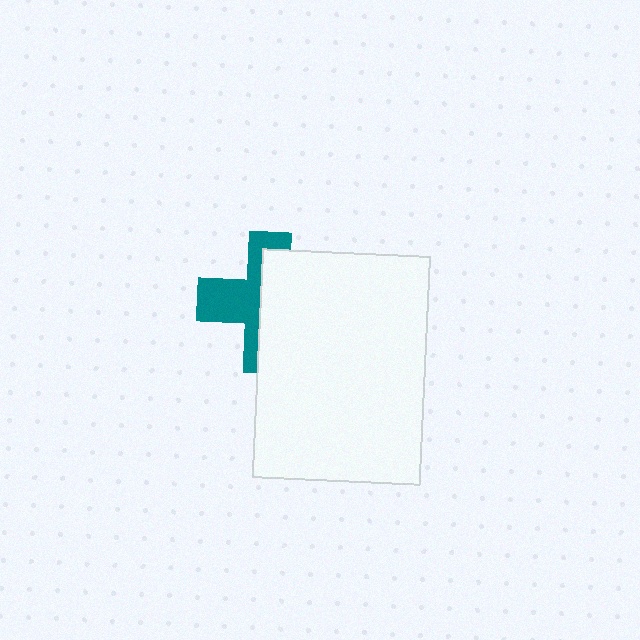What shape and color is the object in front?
The object in front is a white rectangle.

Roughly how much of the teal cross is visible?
About half of it is visible (roughly 45%).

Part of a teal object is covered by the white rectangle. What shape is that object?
It is a cross.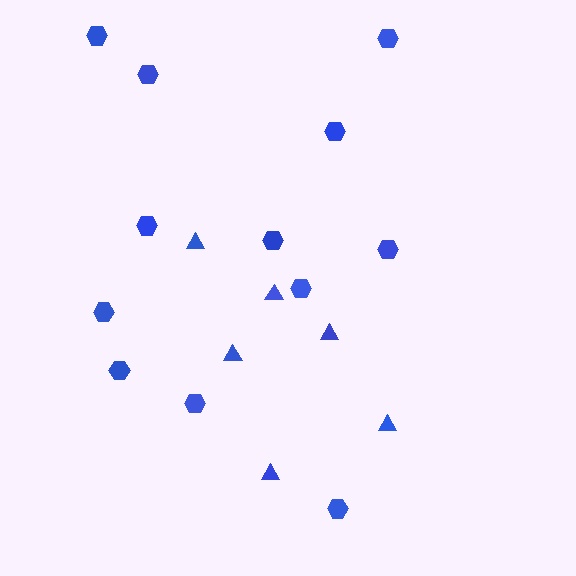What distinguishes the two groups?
There are 2 groups: one group of hexagons (12) and one group of triangles (6).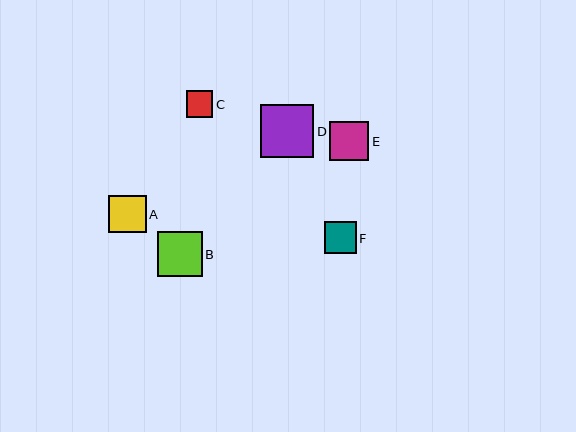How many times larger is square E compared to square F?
Square E is approximately 1.2 times the size of square F.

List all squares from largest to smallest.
From largest to smallest: D, B, E, A, F, C.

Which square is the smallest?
Square C is the smallest with a size of approximately 26 pixels.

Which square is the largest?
Square D is the largest with a size of approximately 53 pixels.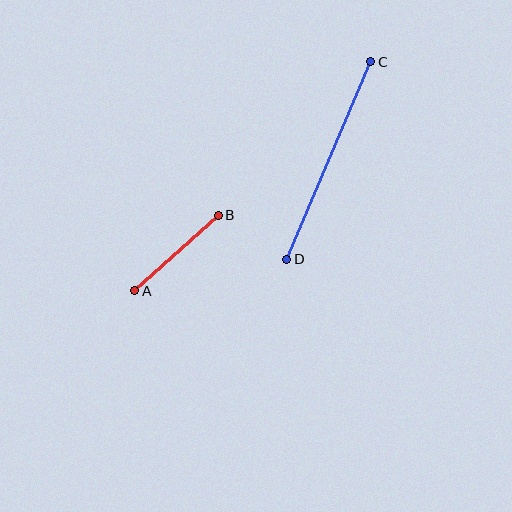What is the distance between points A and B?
The distance is approximately 112 pixels.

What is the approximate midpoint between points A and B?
The midpoint is at approximately (176, 253) pixels.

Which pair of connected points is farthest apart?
Points C and D are farthest apart.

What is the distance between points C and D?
The distance is approximately 215 pixels.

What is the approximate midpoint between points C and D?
The midpoint is at approximately (329, 160) pixels.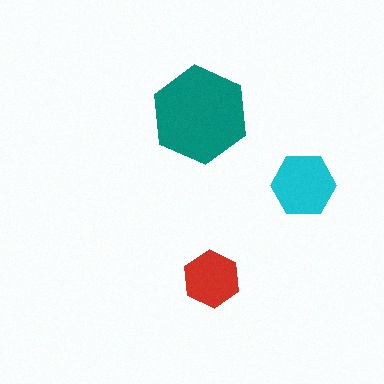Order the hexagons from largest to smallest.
the teal one, the cyan one, the red one.